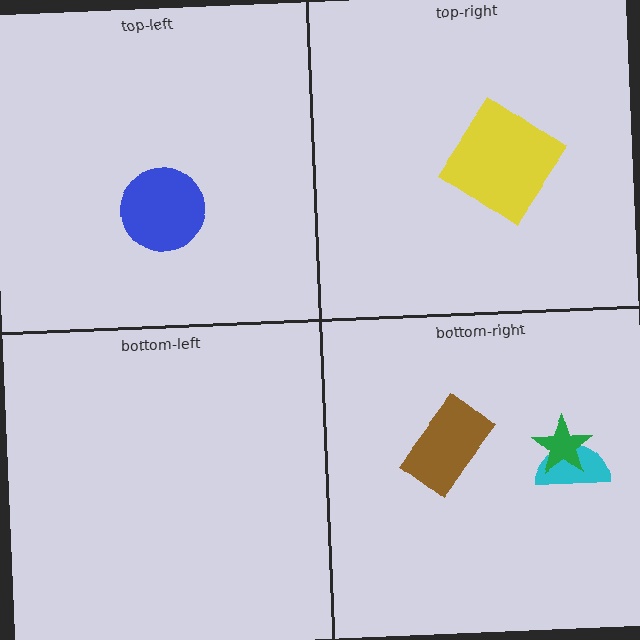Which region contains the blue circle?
The top-left region.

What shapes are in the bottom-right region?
The cyan semicircle, the green star, the brown rectangle.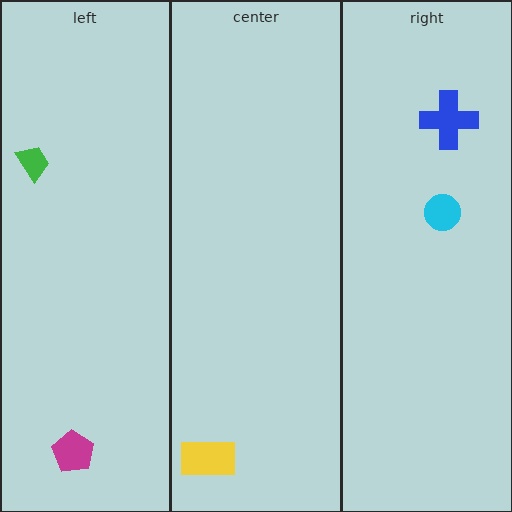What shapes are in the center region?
The yellow rectangle.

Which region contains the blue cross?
The right region.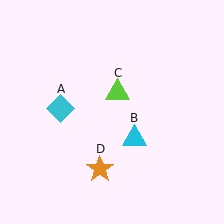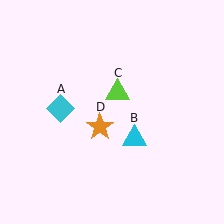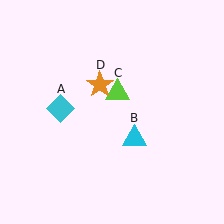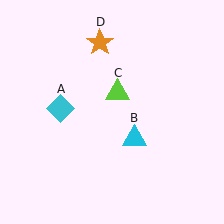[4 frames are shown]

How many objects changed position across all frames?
1 object changed position: orange star (object D).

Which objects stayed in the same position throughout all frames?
Cyan diamond (object A) and cyan triangle (object B) and lime triangle (object C) remained stationary.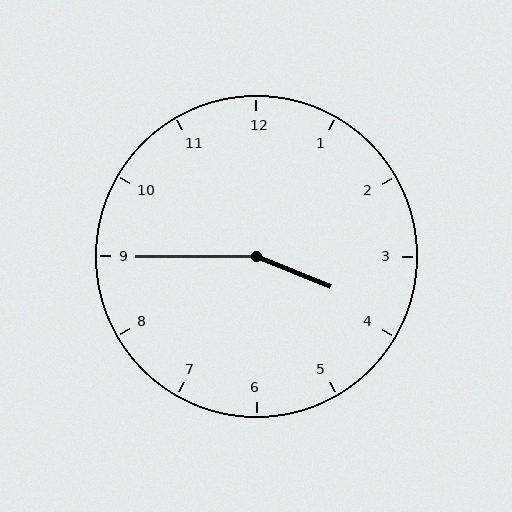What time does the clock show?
3:45.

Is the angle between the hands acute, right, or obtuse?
It is obtuse.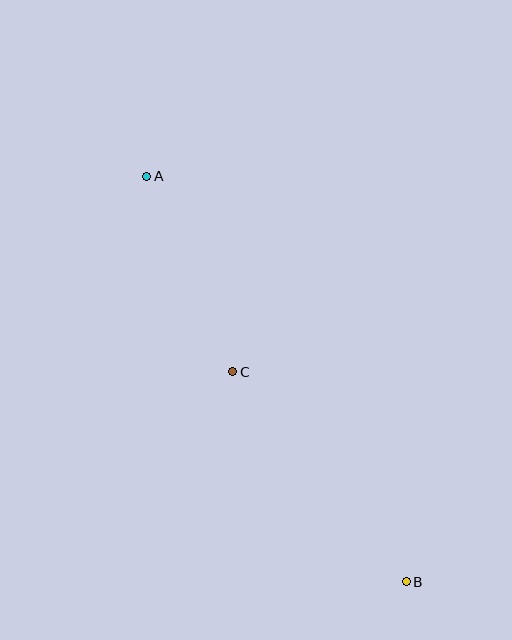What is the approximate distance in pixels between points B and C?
The distance between B and C is approximately 273 pixels.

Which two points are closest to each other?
Points A and C are closest to each other.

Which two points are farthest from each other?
Points A and B are farthest from each other.